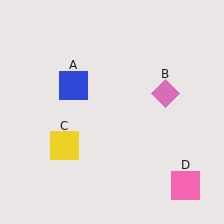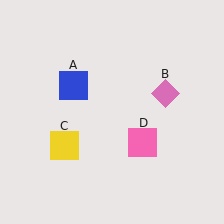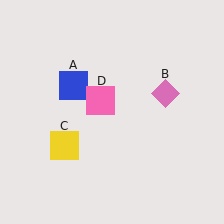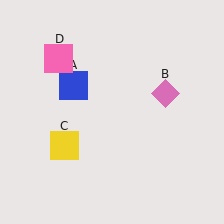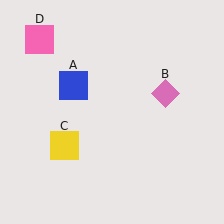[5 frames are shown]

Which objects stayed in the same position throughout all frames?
Blue square (object A) and pink diamond (object B) and yellow square (object C) remained stationary.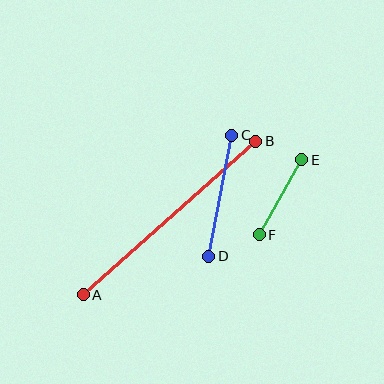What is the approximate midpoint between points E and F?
The midpoint is at approximately (280, 197) pixels.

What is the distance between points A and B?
The distance is approximately 231 pixels.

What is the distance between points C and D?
The distance is approximately 123 pixels.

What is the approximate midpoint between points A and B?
The midpoint is at approximately (169, 218) pixels.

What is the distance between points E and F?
The distance is approximately 87 pixels.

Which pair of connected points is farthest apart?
Points A and B are farthest apart.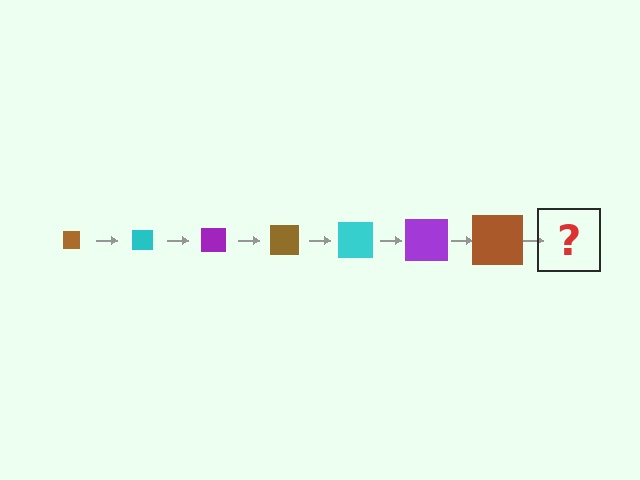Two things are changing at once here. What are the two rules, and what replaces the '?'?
The two rules are that the square grows larger each step and the color cycles through brown, cyan, and purple. The '?' should be a cyan square, larger than the previous one.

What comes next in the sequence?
The next element should be a cyan square, larger than the previous one.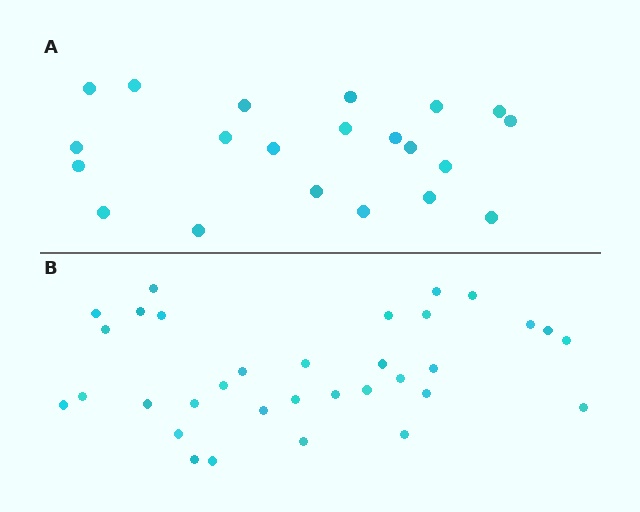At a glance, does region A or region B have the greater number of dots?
Region B (the bottom region) has more dots.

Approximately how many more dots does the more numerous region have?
Region B has roughly 12 or so more dots than region A.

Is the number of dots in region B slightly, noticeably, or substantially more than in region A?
Region B has substantially more. The ratio is roughly 1.6 to 1.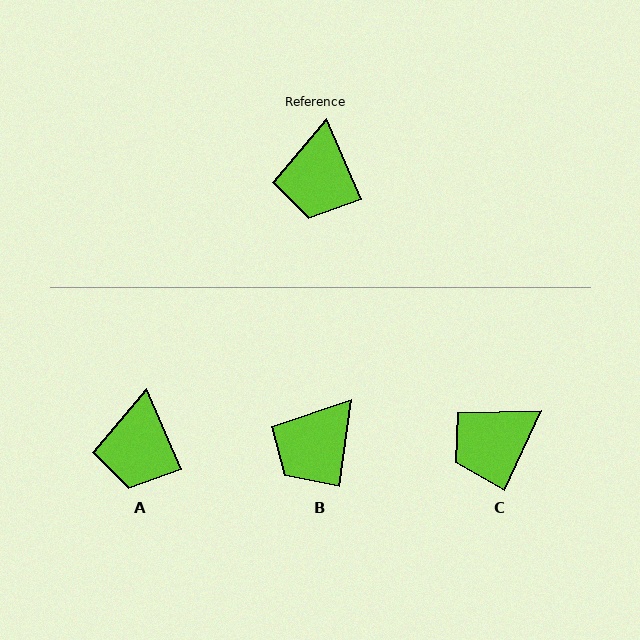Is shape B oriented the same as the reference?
No, it is off by about 31 degrees.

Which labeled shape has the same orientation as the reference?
A.